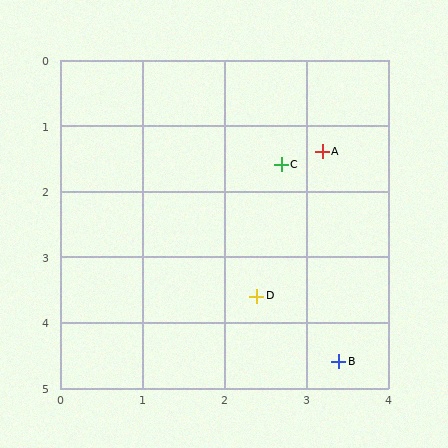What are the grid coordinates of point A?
Point A is at approximately (3.2, 1.4).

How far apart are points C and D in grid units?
Points C and D are about 2.0 grid units apart.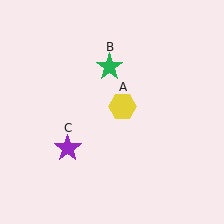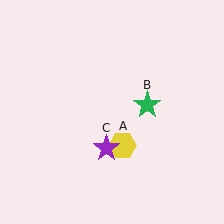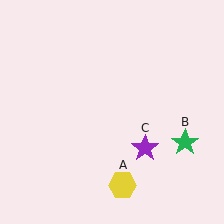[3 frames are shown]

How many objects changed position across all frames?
3 objects changed position: yellow hexagon (object A), green star (object B), purple star (object C).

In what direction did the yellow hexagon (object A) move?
The yellow hexagon (object A) moved down.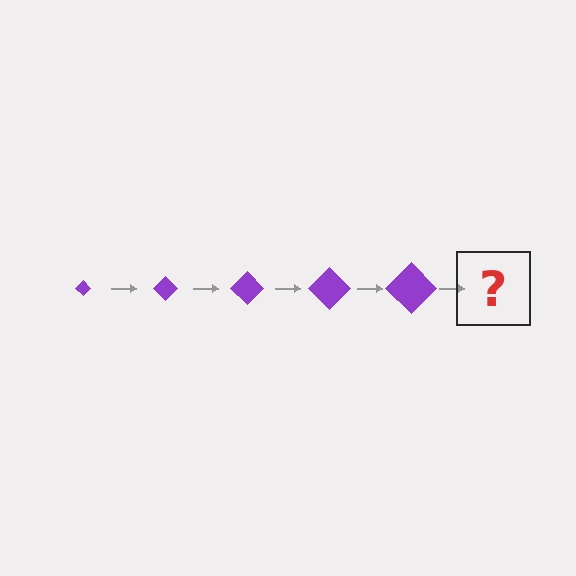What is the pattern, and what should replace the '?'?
The pattern is that the diamond gets progressively larger each step. The '?' should be a purple diamond, larger than the previous one.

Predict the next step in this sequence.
The next step is a purple diamond, larger than the previous one.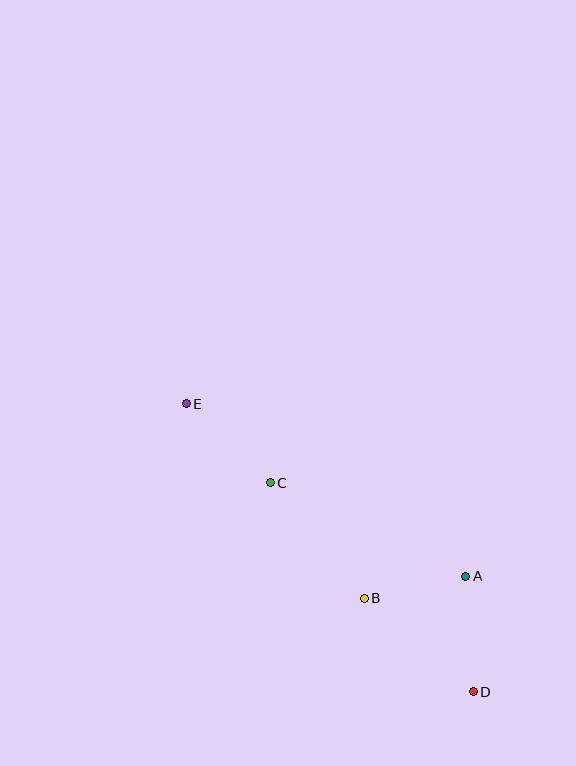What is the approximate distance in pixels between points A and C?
The distance between A and C is approximately 216 pixels.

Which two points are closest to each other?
Points A and B are closest to each other.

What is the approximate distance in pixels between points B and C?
The distance between B and C is approximately 149 pixels.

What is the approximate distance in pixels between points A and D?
The distance between A and D is approximately 116 pixels.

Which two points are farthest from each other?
Points D and E are farthest from each other.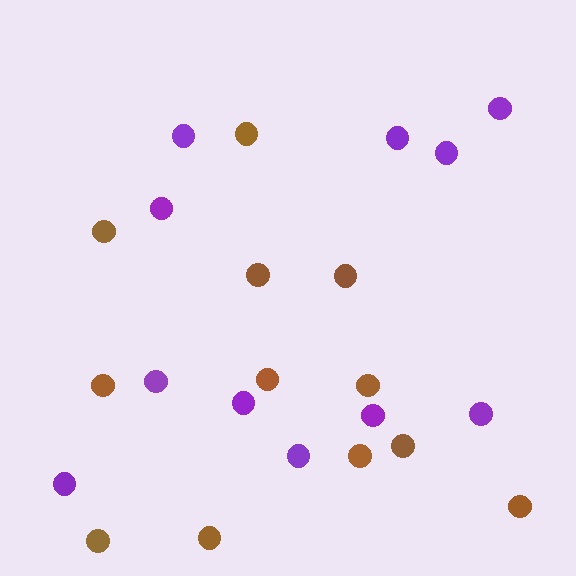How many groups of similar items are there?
There are 2 groups: one group of purple circles (11) and one group of brown circles (12).